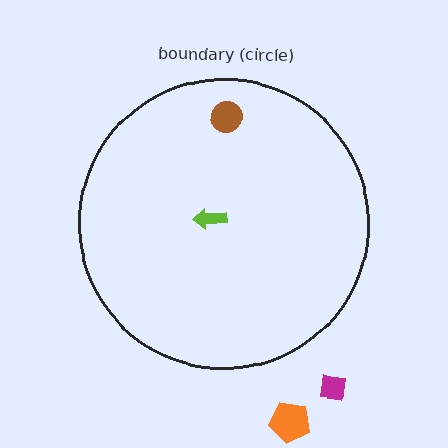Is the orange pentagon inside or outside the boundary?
Outside.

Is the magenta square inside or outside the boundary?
Outside.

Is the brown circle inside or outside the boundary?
Inside.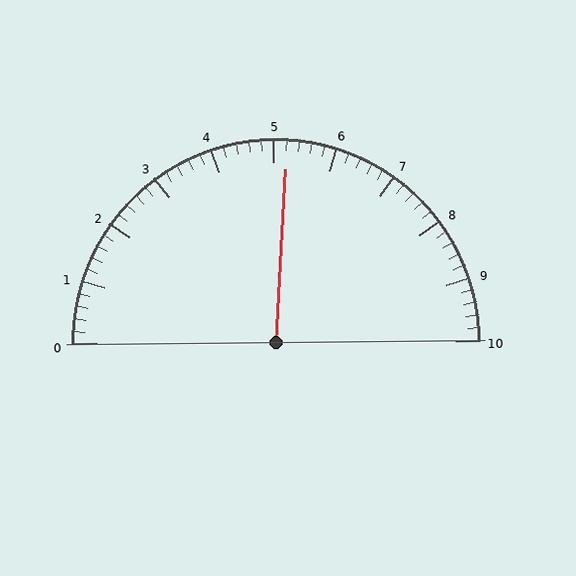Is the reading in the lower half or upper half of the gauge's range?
The reading is in the upper half of the range (0 to 10).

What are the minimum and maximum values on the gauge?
The gauge ranges from 0 to 10.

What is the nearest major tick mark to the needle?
The nearest major tick mark is 5.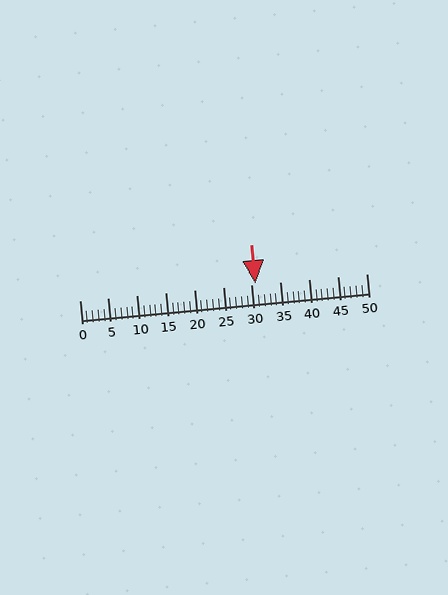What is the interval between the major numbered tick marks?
The major tick marks are spaced 5 units apart.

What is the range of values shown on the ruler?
The ruler shows values from 0 to 50.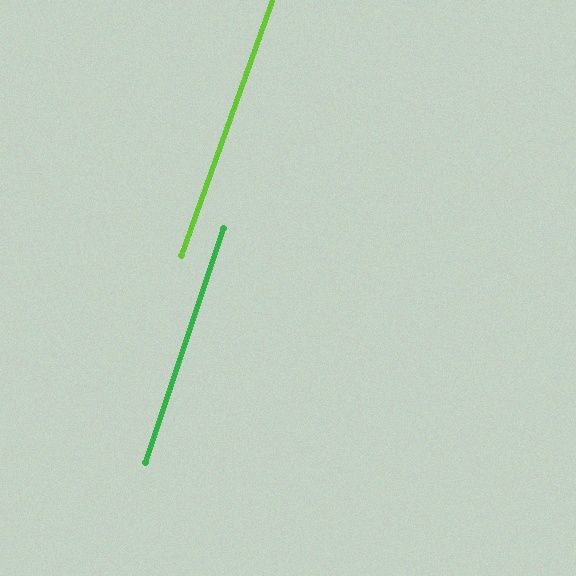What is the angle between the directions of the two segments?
Approximately 1 degree.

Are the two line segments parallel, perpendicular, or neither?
Parallel — their directions differ by only 1.0°.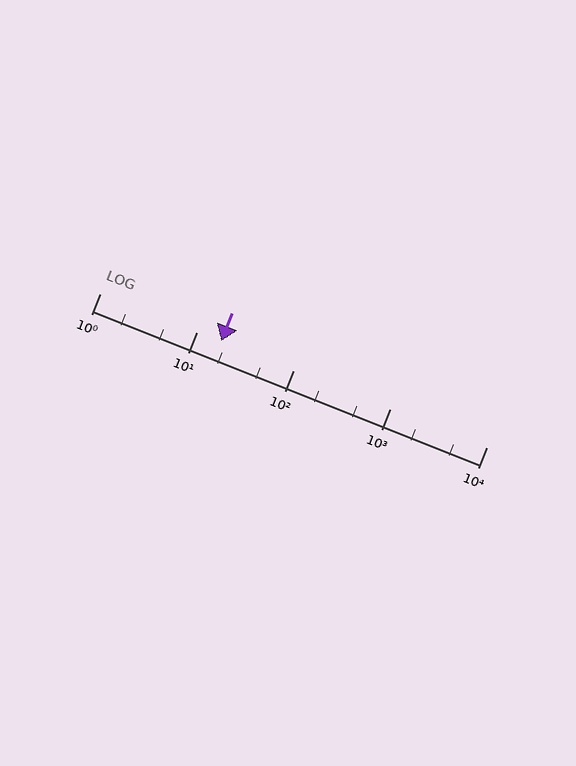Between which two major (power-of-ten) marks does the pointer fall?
The pointer is between 10 and 100.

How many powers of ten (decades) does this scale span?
The scale spans 4 decades, from 1 to 10000.